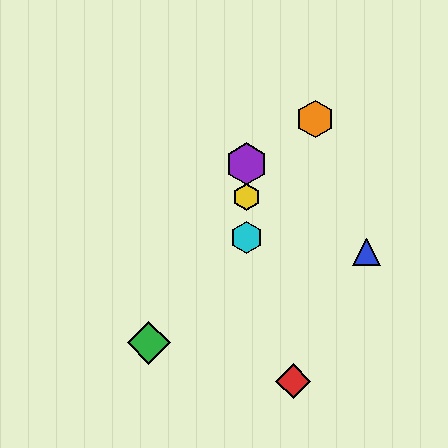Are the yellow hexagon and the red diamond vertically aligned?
No, the yellow hexagon is at x≈246 and the red diamond is at x≈293.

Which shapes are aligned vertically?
The yellow hexagon, the purple hexagon, the cyan hexagon are aligned vertically.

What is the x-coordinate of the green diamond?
The green diamond is at x≈149.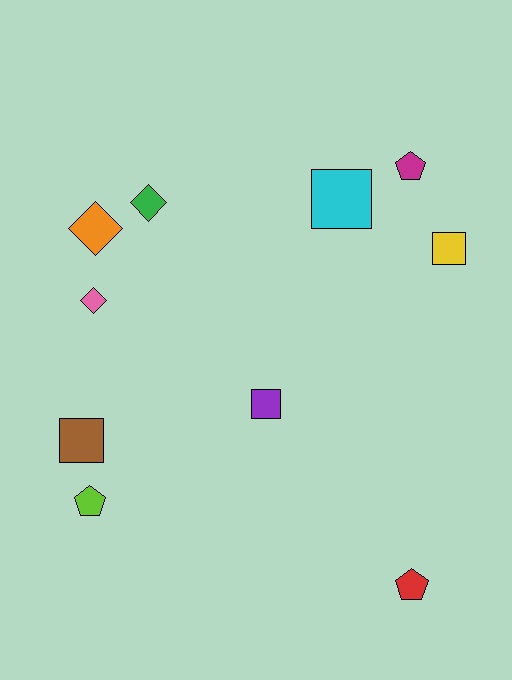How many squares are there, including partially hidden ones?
There are 4 squares.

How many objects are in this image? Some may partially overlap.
There are 10 objects.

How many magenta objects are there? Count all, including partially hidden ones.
There is 1 magenta object.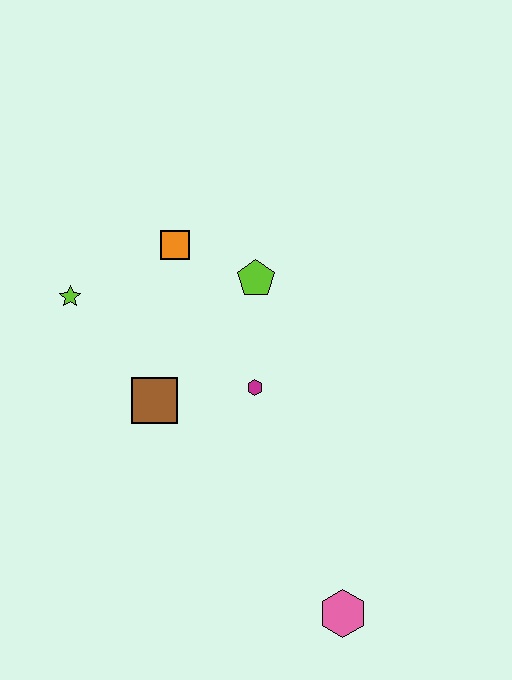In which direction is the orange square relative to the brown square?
The orange square is above the brown square.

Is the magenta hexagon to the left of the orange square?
No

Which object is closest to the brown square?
The magenta hexagon is closest to the brown square.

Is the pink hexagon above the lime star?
No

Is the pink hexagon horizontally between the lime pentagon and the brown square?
No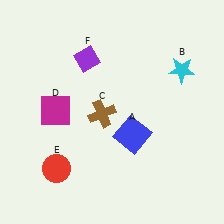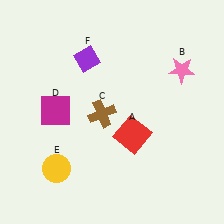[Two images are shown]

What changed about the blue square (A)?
In Image 1, A is blue. In Image 2, it changed to red.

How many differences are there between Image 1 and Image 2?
There are 3 differences between the two images.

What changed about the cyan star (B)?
In Image 1, B is cyan. In Image 2, it changed to pink.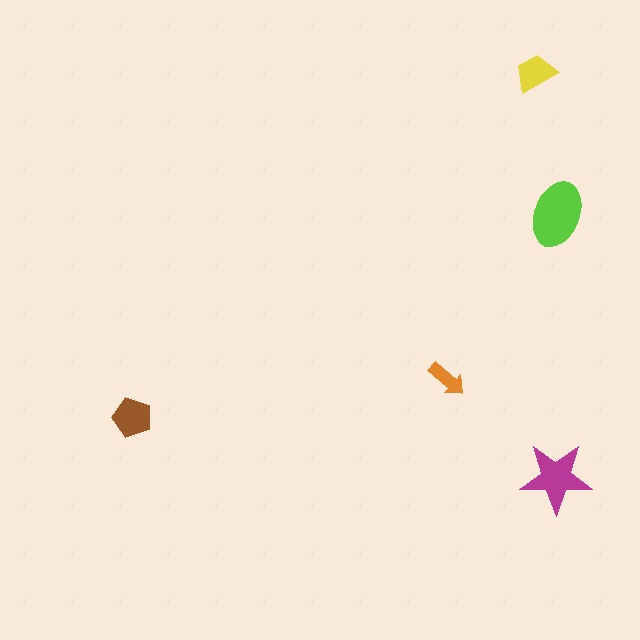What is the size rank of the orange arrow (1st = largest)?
5th.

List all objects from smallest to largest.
The orange arrow, the yellow trapezoid, the brown pentagon, the magenta star, the lime ellipse.